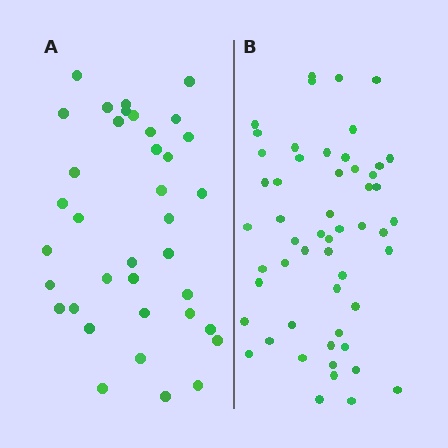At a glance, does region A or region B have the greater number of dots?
Region B (the right region) has more dots.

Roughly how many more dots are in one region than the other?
Region B has approximately 15 more dots than region A.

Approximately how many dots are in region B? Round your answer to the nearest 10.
About 50 dots. (The exact count is 54, which rounds to 50.)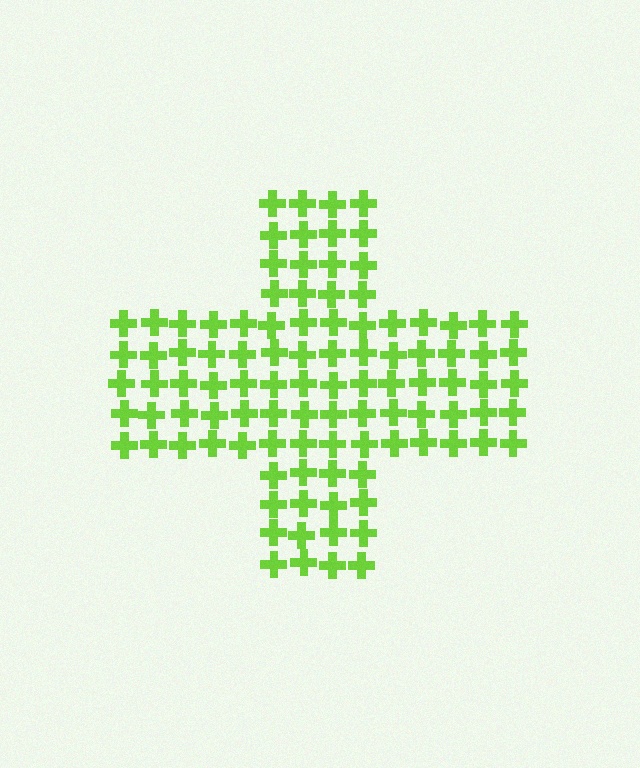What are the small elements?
The small elements are crosses.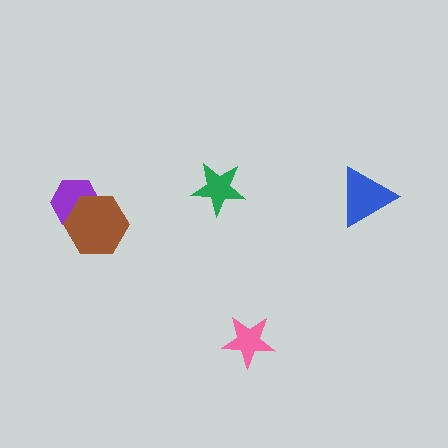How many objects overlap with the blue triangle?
0 objects overlap with the blue triangle.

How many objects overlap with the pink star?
0 objects overlap with the pink star.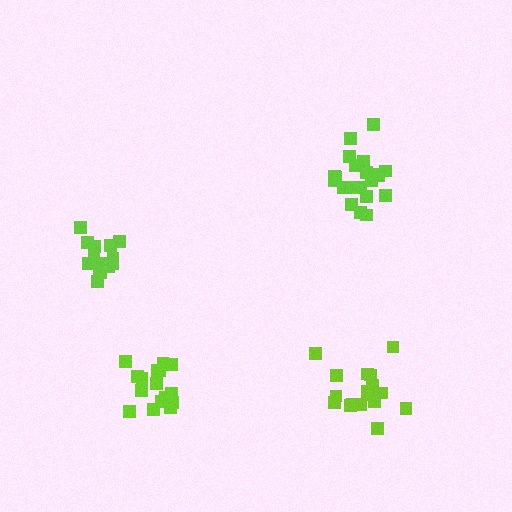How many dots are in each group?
Group 1: 15 dots, Group 2: 18 dots, Group 3: 21 dots, Group 4: 18 dots (72 total).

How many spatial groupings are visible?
There are 4 spatial groupings.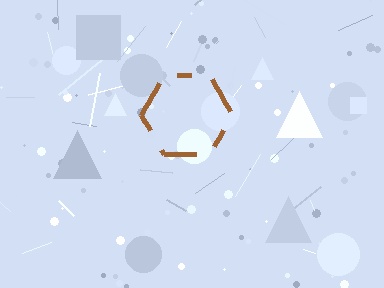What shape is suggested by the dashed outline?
The dashed outline suggests a hexagon.